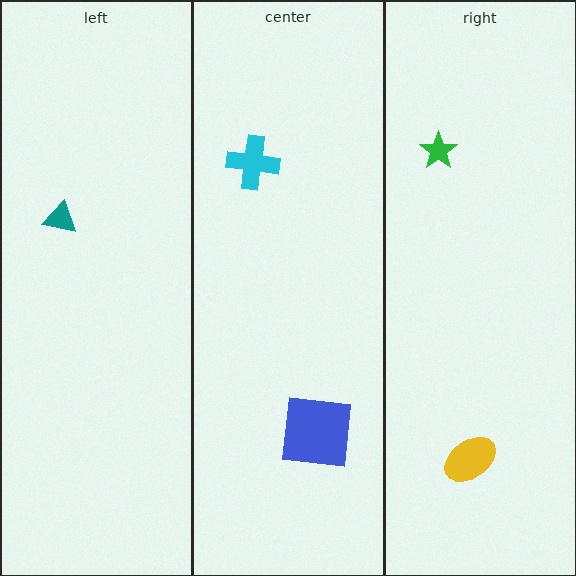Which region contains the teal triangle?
The left region.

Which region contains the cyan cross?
The center region.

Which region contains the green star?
The right region.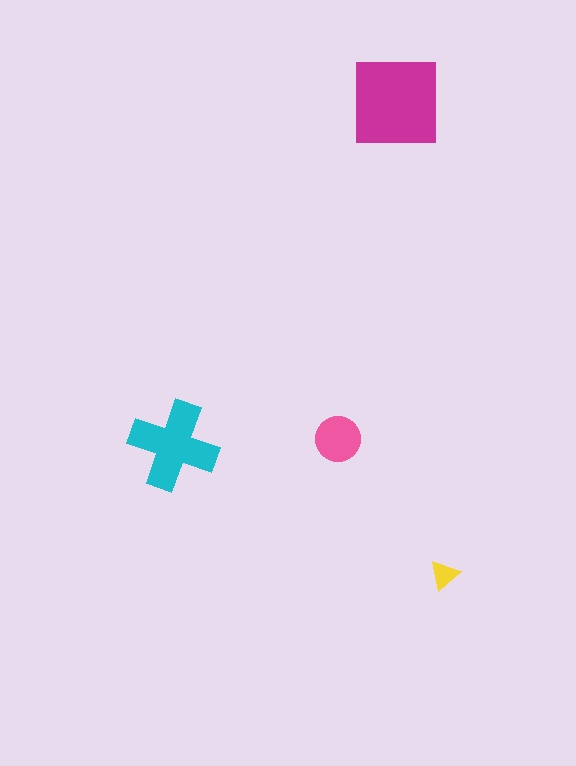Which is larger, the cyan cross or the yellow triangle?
The cyan cross.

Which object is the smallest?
The yellow triangle.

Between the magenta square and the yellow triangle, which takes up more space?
The magenta square.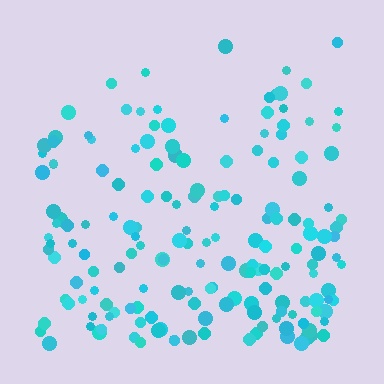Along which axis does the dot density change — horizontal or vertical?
Vertical.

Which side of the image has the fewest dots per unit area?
The top.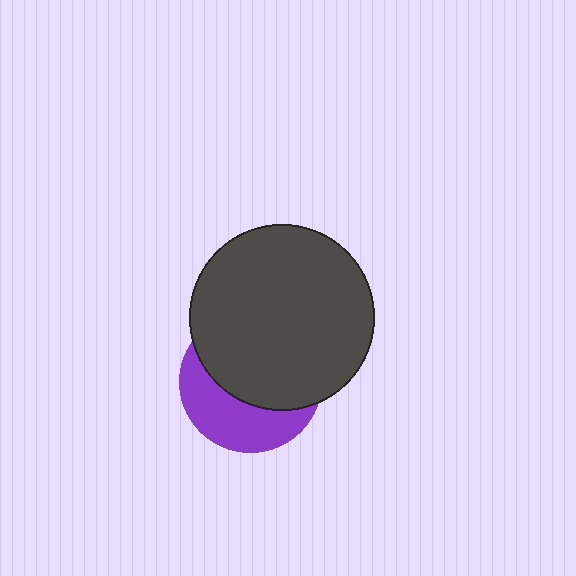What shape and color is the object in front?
The object in front is a dark gray circle.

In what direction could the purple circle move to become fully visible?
The purple circle could move down. That would shift it out from behind the dark gray circle entirely.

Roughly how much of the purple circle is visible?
A small part of it is visible (roughly 40%).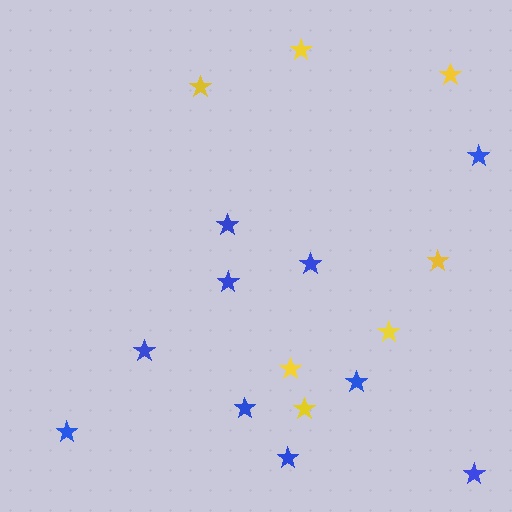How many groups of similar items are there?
There are 2 groups: one group of yellow stars (7) and one group of blue stars (10).